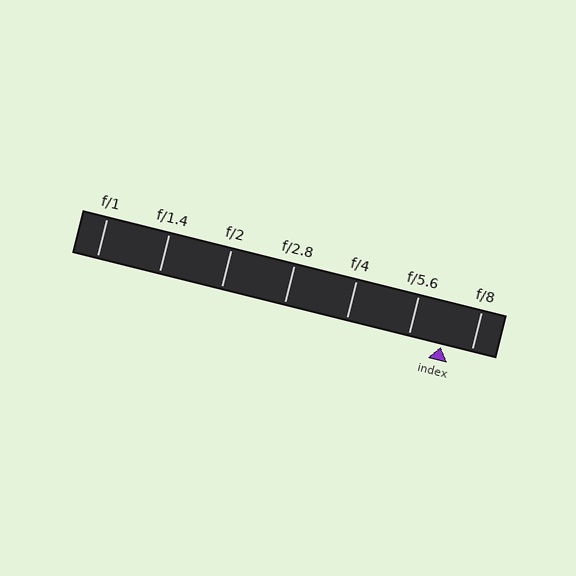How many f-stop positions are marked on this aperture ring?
There are 7 f-stop positions marked.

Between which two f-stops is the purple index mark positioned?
The index mark is between f/5.6 and f/8.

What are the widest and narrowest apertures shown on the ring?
The widest aperture shown is f/1 and the narrowest is f/8.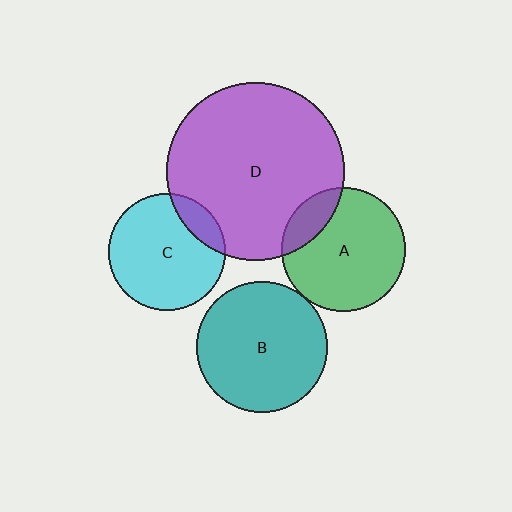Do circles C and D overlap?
Yes.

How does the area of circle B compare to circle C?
Approximately 1.3 times.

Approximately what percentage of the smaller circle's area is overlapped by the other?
Approximately 15%.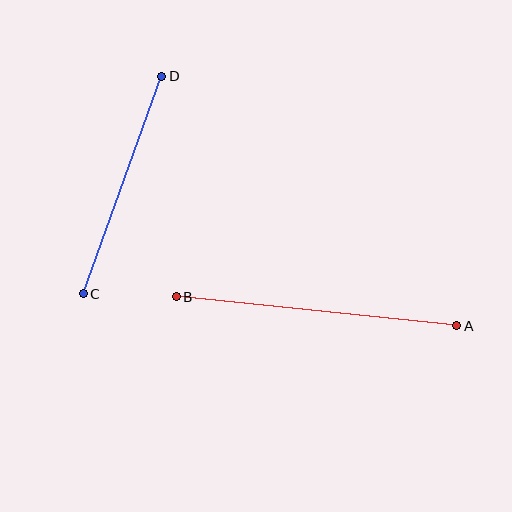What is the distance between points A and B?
The distance is approximately 282 pixels.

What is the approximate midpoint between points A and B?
The midpoint is at approximately (316, 311) pixels.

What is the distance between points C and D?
The distance is approximately 231 pixels.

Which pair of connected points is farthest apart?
Points A and B are farthest apart.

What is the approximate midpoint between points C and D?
The midpoint is at approximately (122, 185) pixels.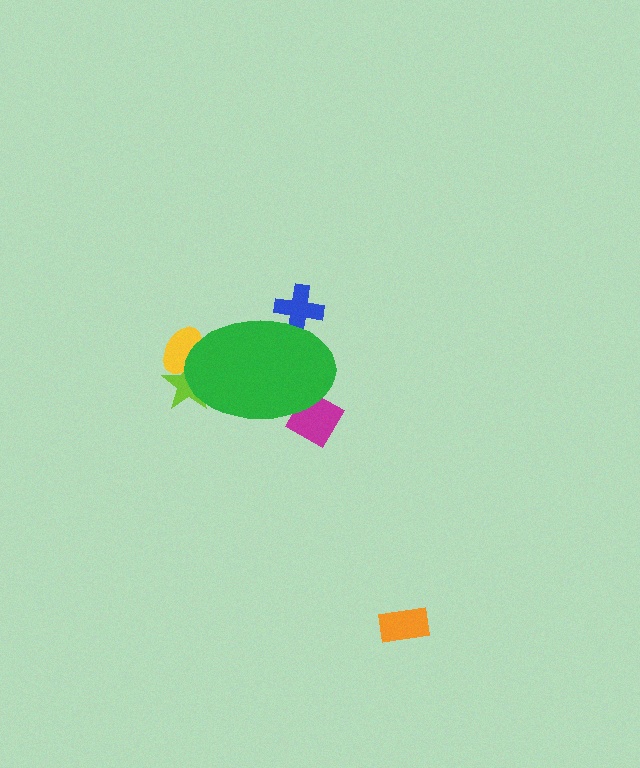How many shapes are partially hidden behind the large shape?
4 shapes are partially hidden.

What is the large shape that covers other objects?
A green ellipse.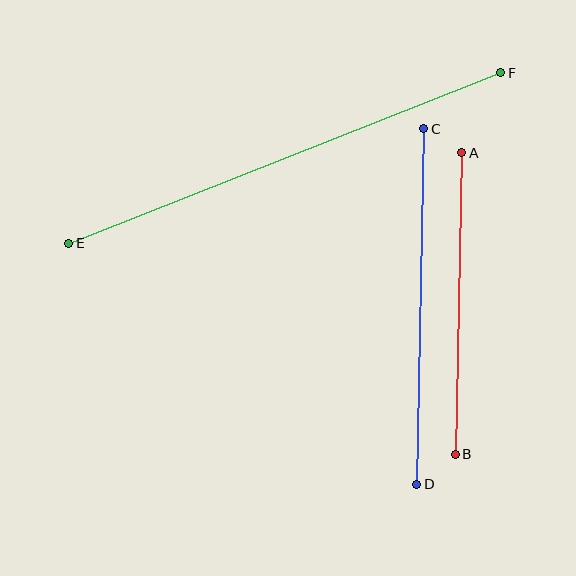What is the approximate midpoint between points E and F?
The midpoint is at approximately (285, 158) pixels.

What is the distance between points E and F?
The distance is approximately 465 pixels.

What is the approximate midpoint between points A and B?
The midpoint is at approximately (458, 304) pixels.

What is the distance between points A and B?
The distance is approximately 302 pixels.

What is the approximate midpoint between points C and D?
The midpoint is at approximately (420, 306) pixels.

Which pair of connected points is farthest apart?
Points E and F are farthest apart.